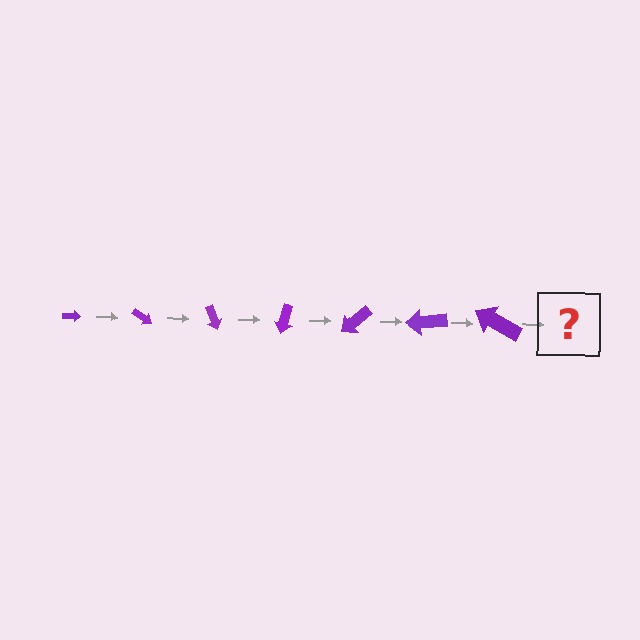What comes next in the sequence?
The next element should be an arrow, larger than the previous one and rotated 245 degrees from the start.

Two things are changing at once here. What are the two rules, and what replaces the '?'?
The two rules are that the arrow grows larger each step and it rotates 35 degrees each step. The '?' should be an arrow, larger than the previous one and rotated 245 degrees from the start.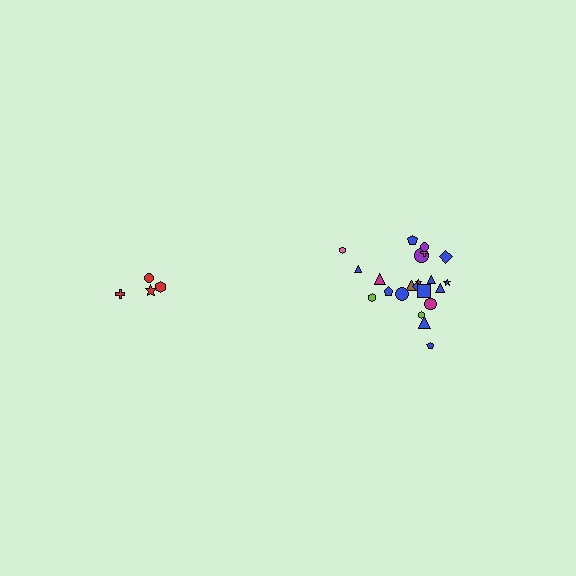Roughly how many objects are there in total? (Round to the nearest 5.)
Roughly 25 objects in total.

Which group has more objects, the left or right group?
The right group.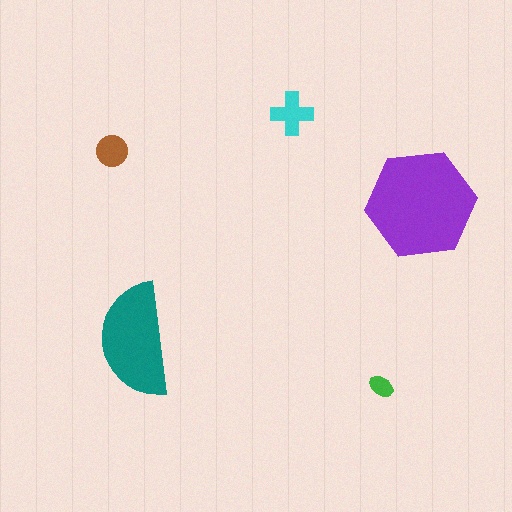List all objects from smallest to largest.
The green ellipse, the brown circle, the cyan cross, the teal semicircle, the purple hexagon.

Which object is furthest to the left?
The brown circle is leftmost.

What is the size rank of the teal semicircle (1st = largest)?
2nd.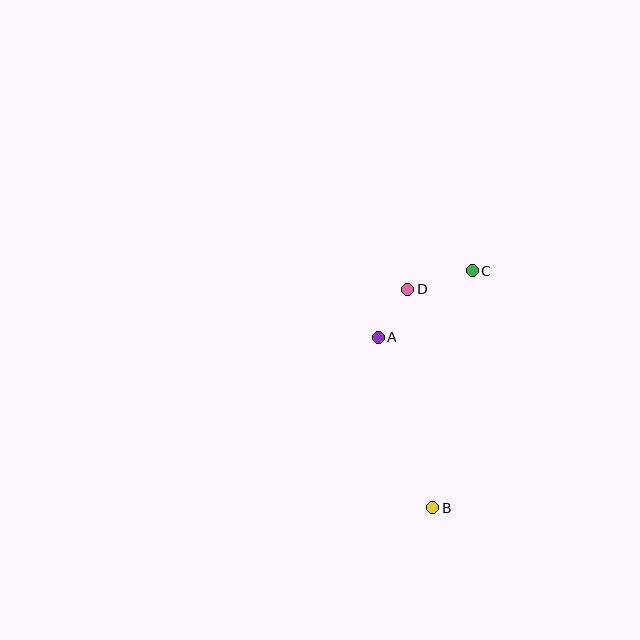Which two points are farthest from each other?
Points B and C are farthest from each other.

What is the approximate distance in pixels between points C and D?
The distance between C and D is approximately 67 pixels.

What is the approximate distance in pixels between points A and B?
The distance between A and B is approximately 179 pixels.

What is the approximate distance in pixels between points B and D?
The distance between B and D is approximately 220 pixels.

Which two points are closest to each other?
Points A and D are closest to each other.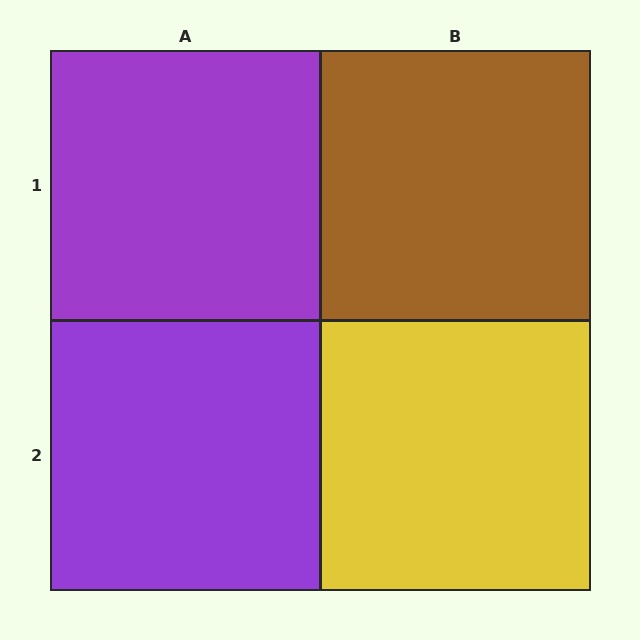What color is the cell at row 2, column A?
Purple.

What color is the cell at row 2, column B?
Yellow.